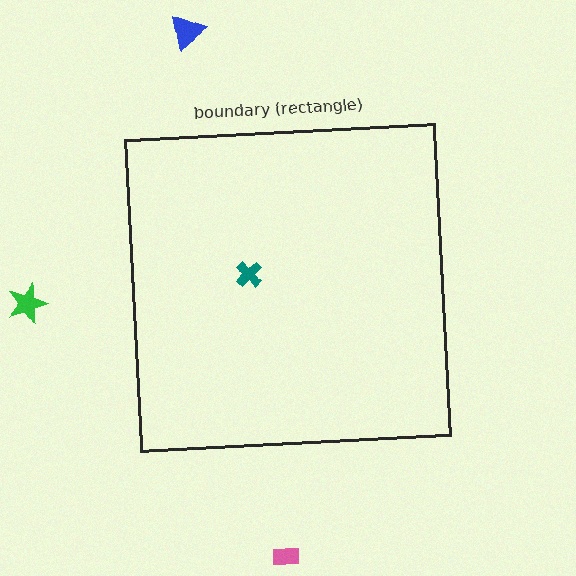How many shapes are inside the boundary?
1 inside, 3 outside.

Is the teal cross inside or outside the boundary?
Inside.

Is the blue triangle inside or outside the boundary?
Outside.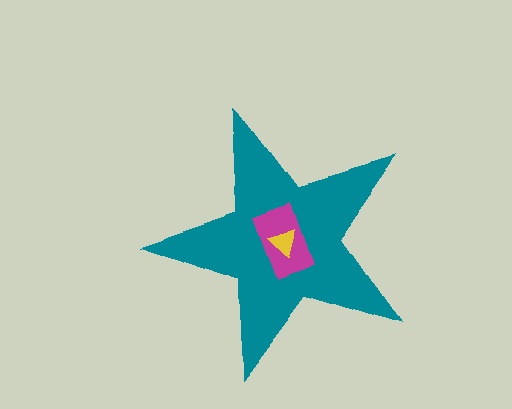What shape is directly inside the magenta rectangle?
The yellow triangle.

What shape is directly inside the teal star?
The magenta rectangle.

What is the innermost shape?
The yellow triangle.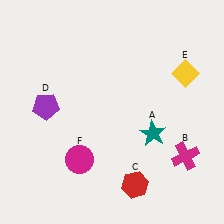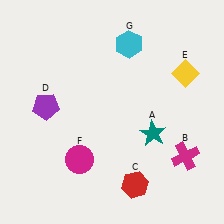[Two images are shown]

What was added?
A cyan hexagon (G) was added in Image 2.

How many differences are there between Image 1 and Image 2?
There is 1 difference between the two images.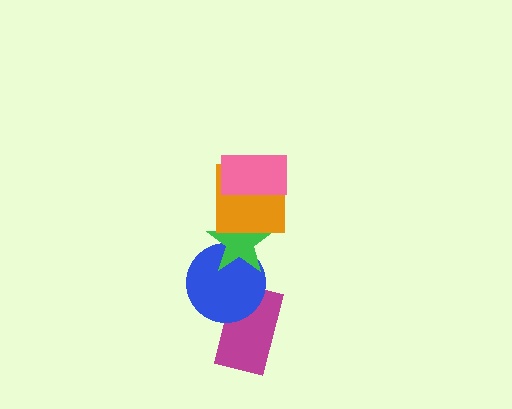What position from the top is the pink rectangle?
The pink rectangle is 1st from the top.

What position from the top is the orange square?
The orange square is 2nd from the top.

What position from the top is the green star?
The green star is 3rd from the top.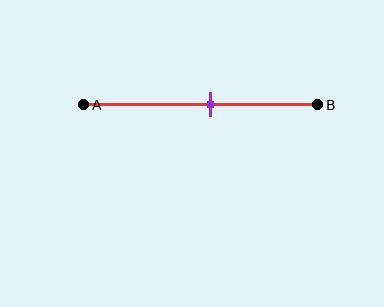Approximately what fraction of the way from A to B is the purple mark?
The purple mark is approximately 55% of the way from A to B.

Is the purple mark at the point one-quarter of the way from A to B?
No, the mark is at about 55% from A, not at the 25% one-quarter point.